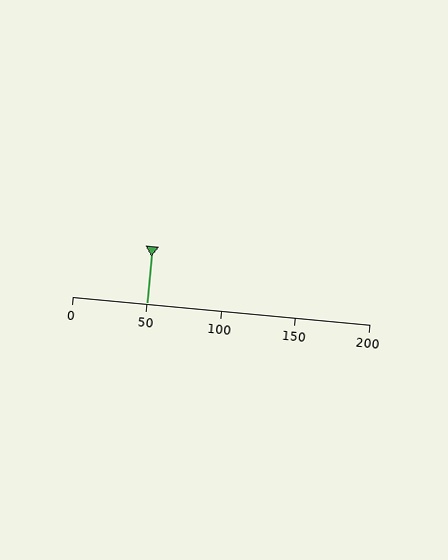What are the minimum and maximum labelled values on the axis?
The axis runs from 0 to 200.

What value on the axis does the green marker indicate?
The marker indicates approximately 50.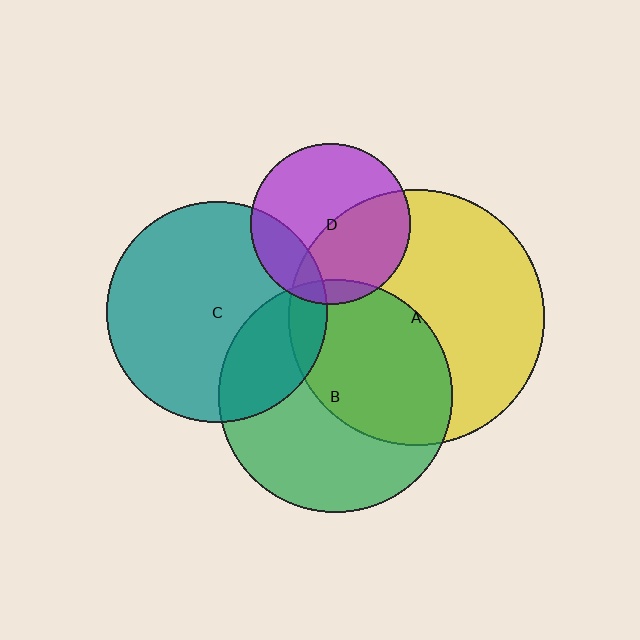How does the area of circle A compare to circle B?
Approximately 1.2 times.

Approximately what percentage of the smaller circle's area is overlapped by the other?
Approximately 45%.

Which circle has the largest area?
Circle A (yellow).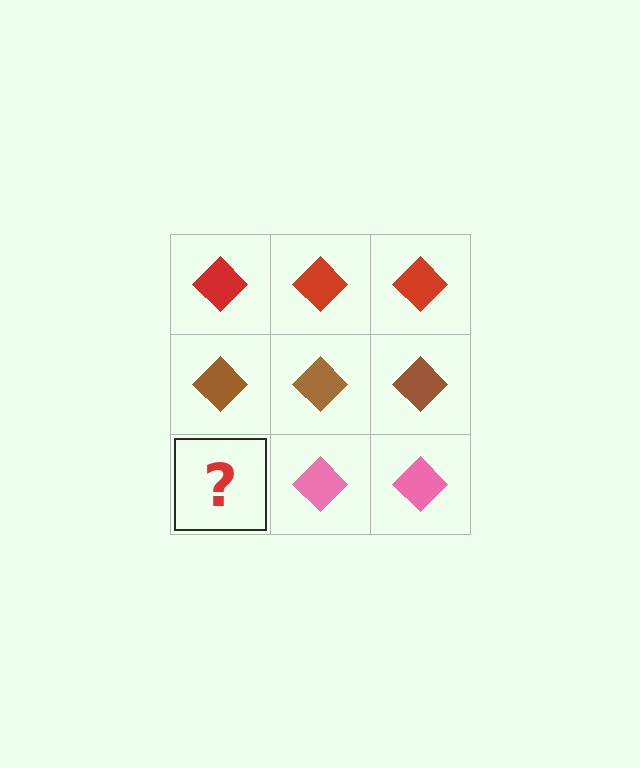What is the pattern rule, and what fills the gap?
The rule is that each row has a consistent color. The gap should be filled with a pink diamond.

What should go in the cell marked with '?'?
The missing cell should contain a pink diamond.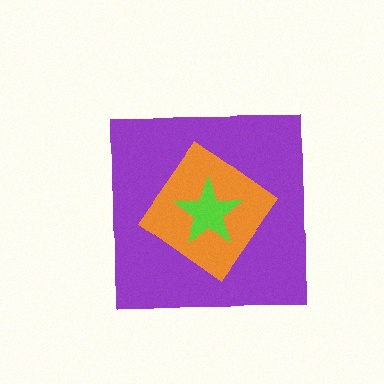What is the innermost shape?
The lime star.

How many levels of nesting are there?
3.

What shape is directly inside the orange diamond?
The lime star.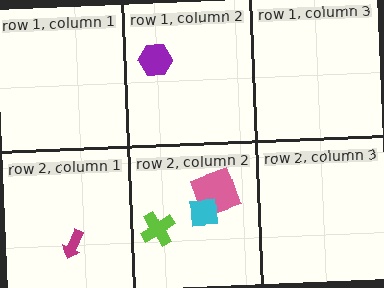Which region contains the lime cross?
The row 2, column 2 region.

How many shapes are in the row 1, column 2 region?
1.